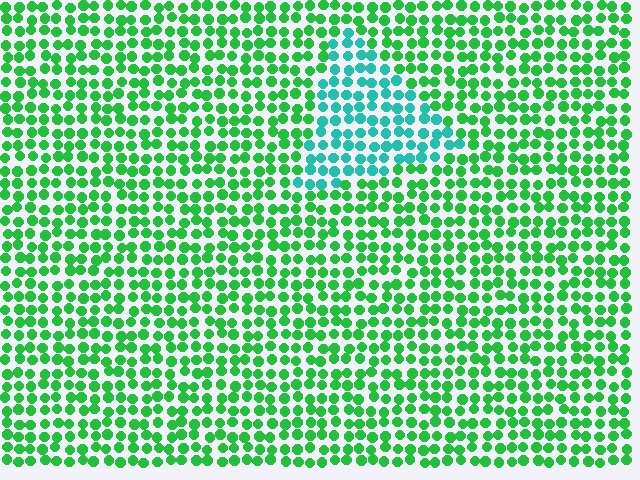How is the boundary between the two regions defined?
The boundary is defined purely by a slight shift in hue (about 44 degrees). Spacing, size, and orientation are identical on both sides.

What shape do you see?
I see a triangle.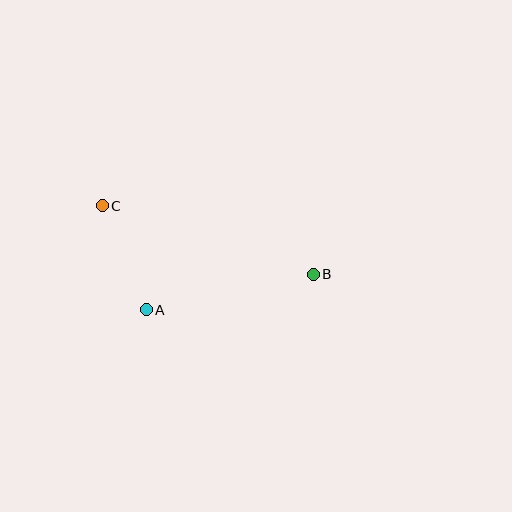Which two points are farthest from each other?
Points B and C are farthest from each other.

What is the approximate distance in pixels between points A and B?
The distance between A and B is approximately 170 pixels.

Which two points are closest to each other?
Points A and C are closest to each other.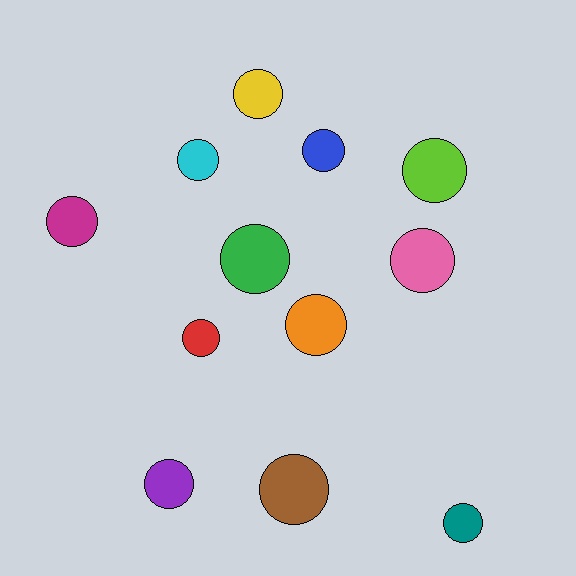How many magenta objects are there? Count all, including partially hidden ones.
There is 1 magenta object.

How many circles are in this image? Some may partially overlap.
There are 12 circles.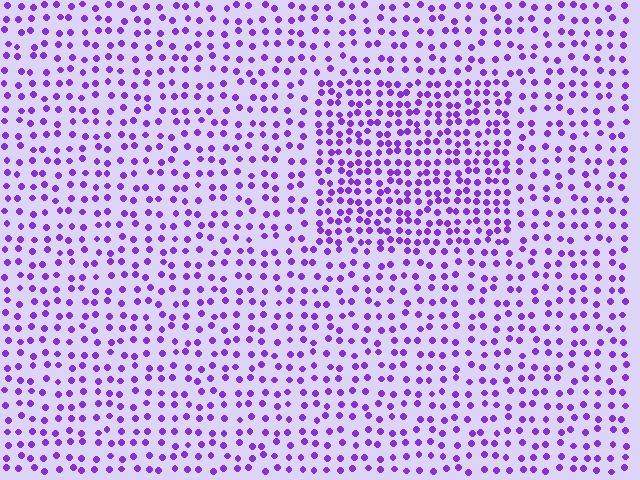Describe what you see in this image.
The image contains small purple elements arranged at two different densities. A rectangle-shaped region is visible where the elements are more densely packed than the surrounding area.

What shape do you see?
I see a rectangle.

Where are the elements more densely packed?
The elements are more densely packed inside the rectangle boundary.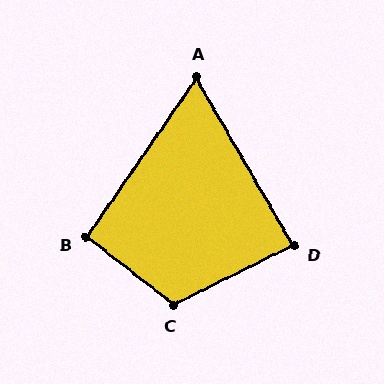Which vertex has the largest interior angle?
C, at approximately 115 degrees.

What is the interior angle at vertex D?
Approximately 87 degrees (approximately right).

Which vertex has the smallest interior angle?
A, at approximately 65 degrees.